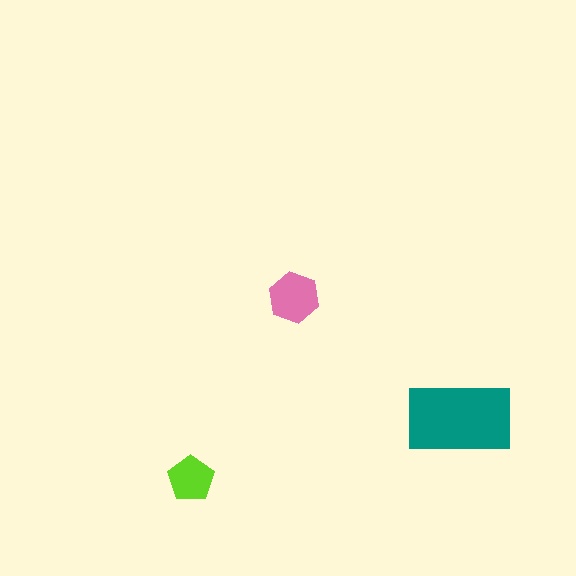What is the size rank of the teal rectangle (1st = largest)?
1st.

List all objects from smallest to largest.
The lime pentagon, the pink hexagon, the teal rectangle.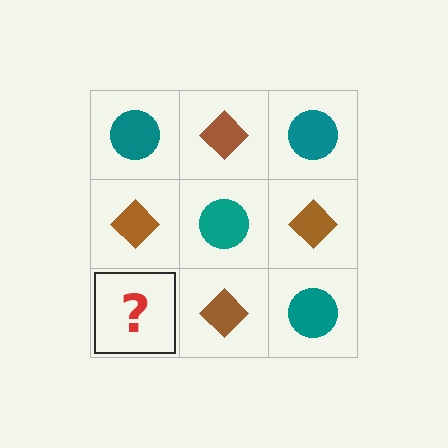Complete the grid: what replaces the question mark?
The question mark should be replaced with a teal circle.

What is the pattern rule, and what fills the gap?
The rule is that it alternates teal circle and brown diamond in a checkerboard pattern. The gap should be filled with a teal circle.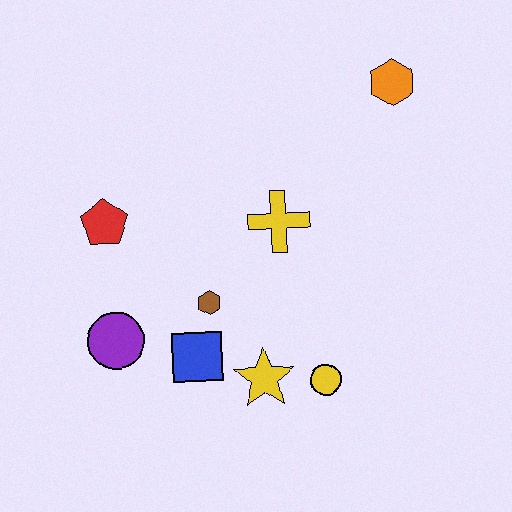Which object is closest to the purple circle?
The blue square is closest to the purple circle.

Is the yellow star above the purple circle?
No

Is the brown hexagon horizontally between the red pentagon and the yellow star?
Yes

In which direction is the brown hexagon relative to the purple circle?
The brown hexagon is to the right of the purple circle.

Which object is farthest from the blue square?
The orange hexagon is farthest from the blue square.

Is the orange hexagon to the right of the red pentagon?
Yes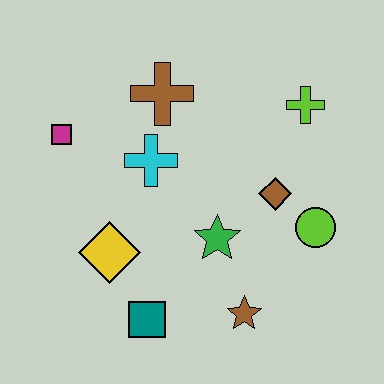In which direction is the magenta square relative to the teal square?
The magenta square is above the teal square.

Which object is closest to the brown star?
The green star is closest to the brown star.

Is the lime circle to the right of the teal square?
Yes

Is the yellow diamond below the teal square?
No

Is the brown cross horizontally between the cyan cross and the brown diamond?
Yes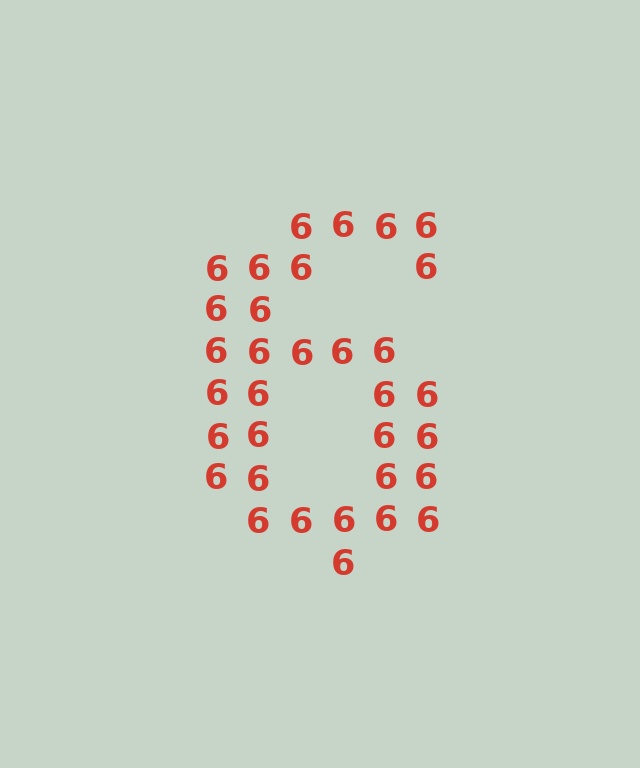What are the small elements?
The small elements are digit 6's.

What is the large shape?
The large shape is the digit 6.